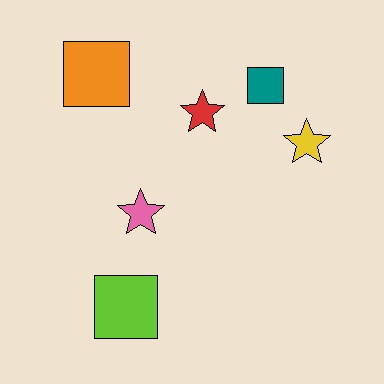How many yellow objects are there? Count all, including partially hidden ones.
There is 1 yellow object.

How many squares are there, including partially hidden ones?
There are 3 squares.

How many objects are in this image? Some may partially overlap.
There are 6 objects.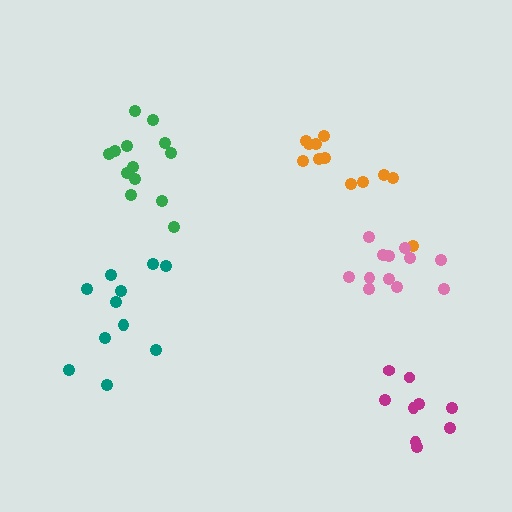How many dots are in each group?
Group 1: 12 dots, Group 2: 12 dots, Group 3: 11 dots, Group 4: 13 dots, Group 5: 9 dots (57 total).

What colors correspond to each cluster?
The clusters are colored: orange, pink, teal, green, magenta.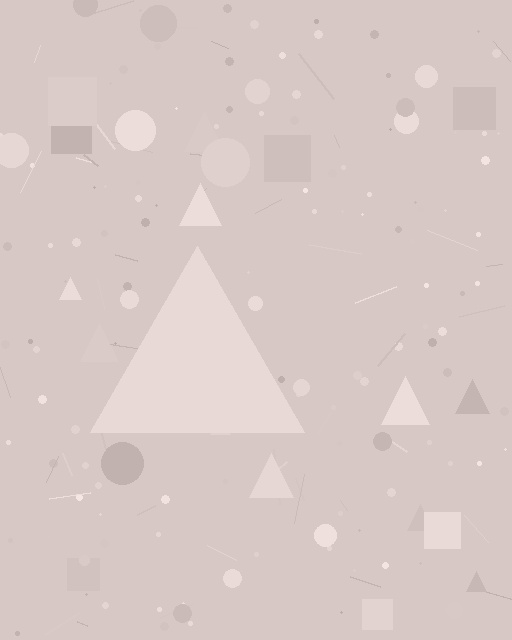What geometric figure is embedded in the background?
A triangle is embedded in the background.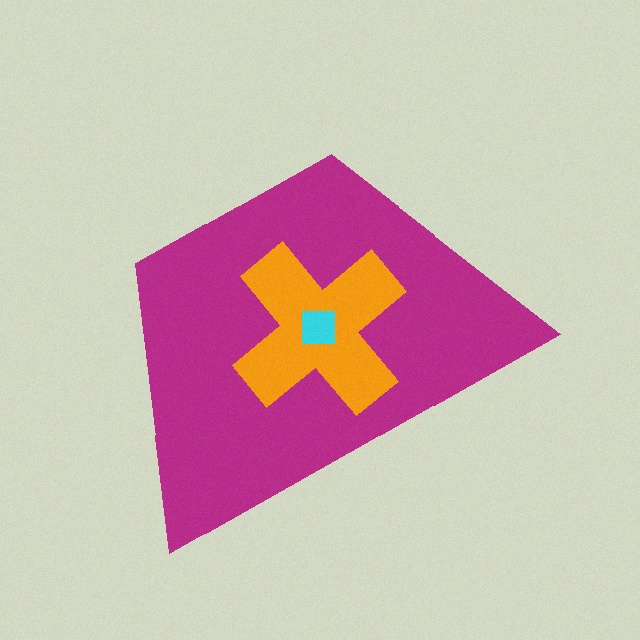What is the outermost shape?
The magenta trapezoid.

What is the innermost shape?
The cyan square.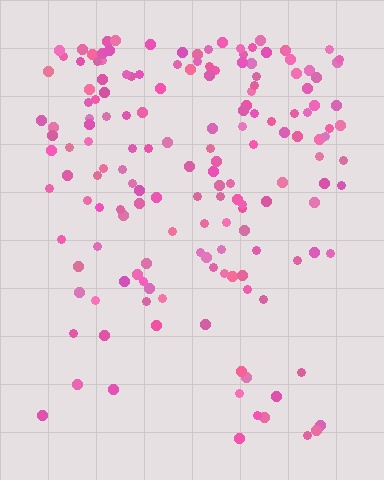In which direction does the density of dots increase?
From bottom to top, with the top side densest.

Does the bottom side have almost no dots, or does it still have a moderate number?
Still a moderate number, just noticeably fewer than the top.